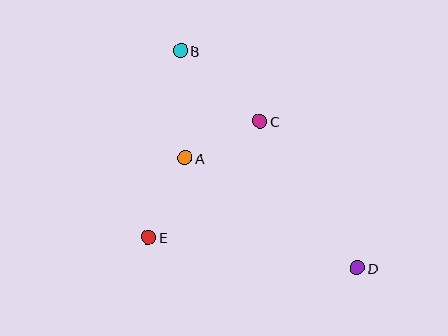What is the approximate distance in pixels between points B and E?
The distance between B and E is approximately 190 pixels.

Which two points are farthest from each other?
Points B and D are farthest from each other.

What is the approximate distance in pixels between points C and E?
The distance between C and E is approximately 161 pixels.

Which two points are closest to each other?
Points A and C are closest to each other.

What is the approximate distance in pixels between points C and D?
The distance between C and D is approximately 176 pixels.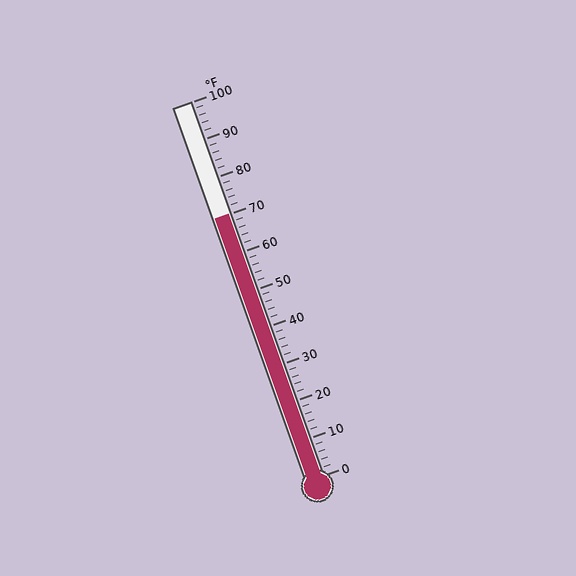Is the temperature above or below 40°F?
The temperature is above 40°F.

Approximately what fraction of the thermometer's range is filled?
The thermometer is filled to approximately 70% of its range.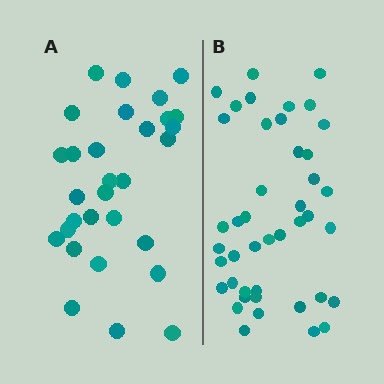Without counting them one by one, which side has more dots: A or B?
Region B (the right region) has more dots.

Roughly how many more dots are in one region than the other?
Region B has approximately 15 more dots than region A.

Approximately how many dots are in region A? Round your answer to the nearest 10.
About 30 dots.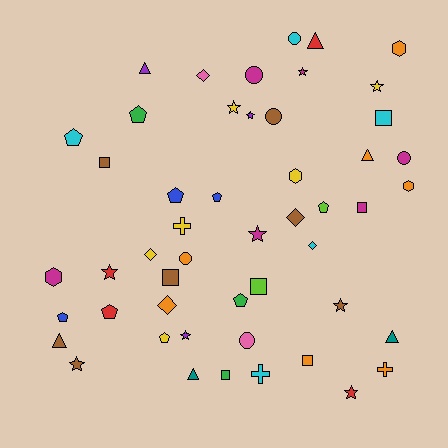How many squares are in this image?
There are 7 squares.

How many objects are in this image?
There are 50 objects.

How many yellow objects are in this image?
There are 6 yellow objects.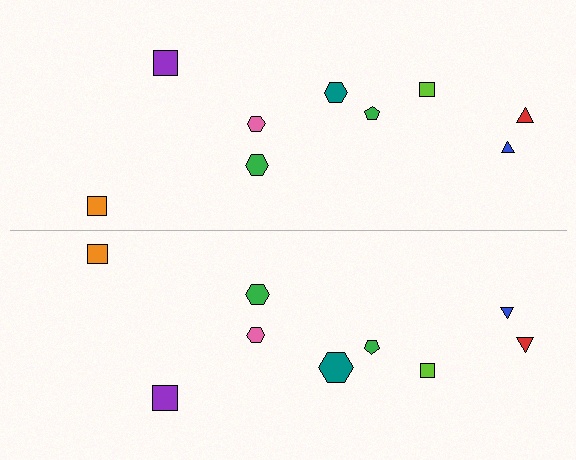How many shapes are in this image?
There are 18 shapes in this image.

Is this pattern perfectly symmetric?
No, the pattern is not perfectly symmetric. The teal hexagon on the bottom side has a different size than its mirror counterpart.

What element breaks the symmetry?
The teal hexagon on the bottom side has a different size than its mirror counterpart.